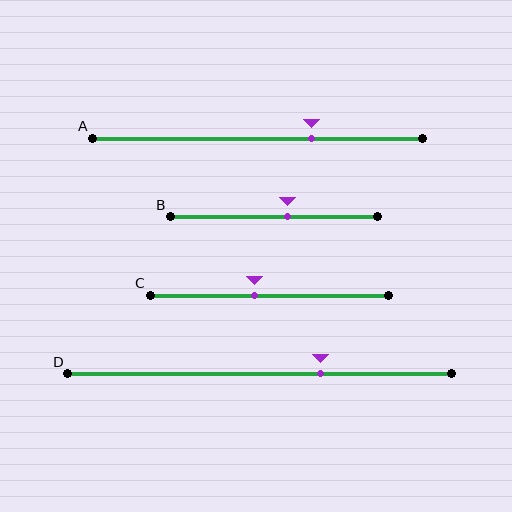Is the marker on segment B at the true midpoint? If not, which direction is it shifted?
No, the marker on segment B is shifted to the right by about 7% of the segment length.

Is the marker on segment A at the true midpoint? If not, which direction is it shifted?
No, the marker on segment A is shifted to the right by about 16% of the segment length.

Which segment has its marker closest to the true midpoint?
Segment C has its marker closest to the true midpoint.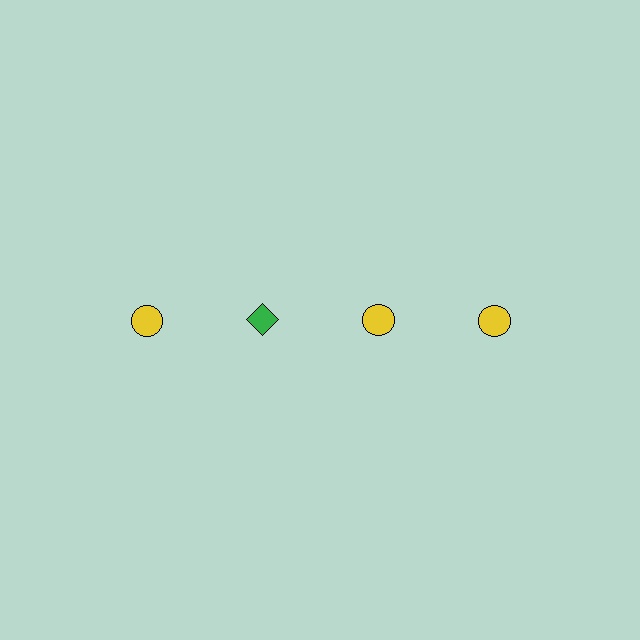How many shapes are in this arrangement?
There are 4 shapes arranged in a grid pattern.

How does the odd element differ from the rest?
It differs in both color (green instead of yellow) and shape (diamond instead of circle).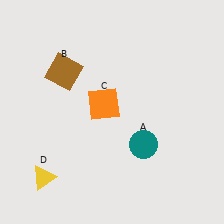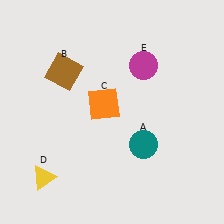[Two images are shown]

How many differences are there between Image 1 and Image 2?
There is 1 difference between the two images.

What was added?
A magenta circle (E) was added in Image 2.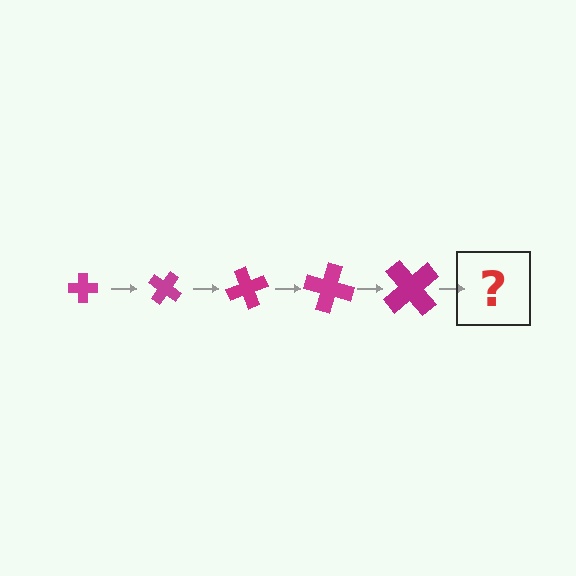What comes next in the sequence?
The next element should be a cross, larger than the previous one and rotated 175 degrees from the start.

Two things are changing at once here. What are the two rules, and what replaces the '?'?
The two rules are that the cross grows larger each step and it rotates 35 degrees each step. The '?' should be a cross, larger than the previous one and rotated 175 degrees from the start.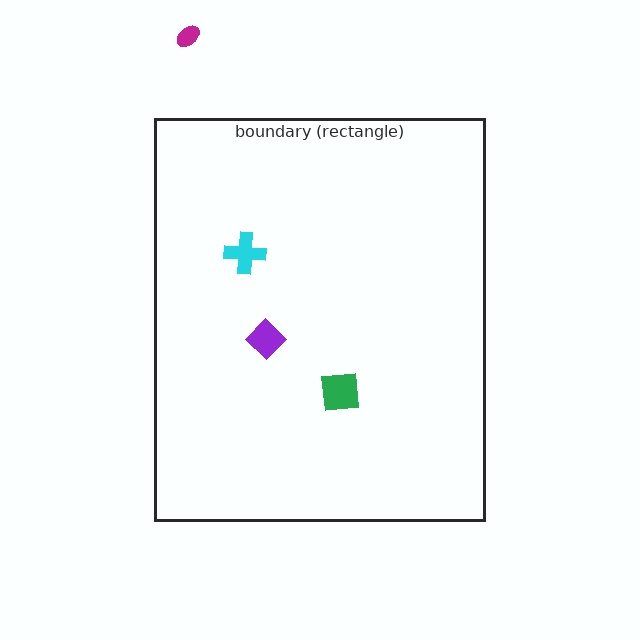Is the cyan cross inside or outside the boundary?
Inside.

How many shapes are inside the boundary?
3 inside, 1 outside.